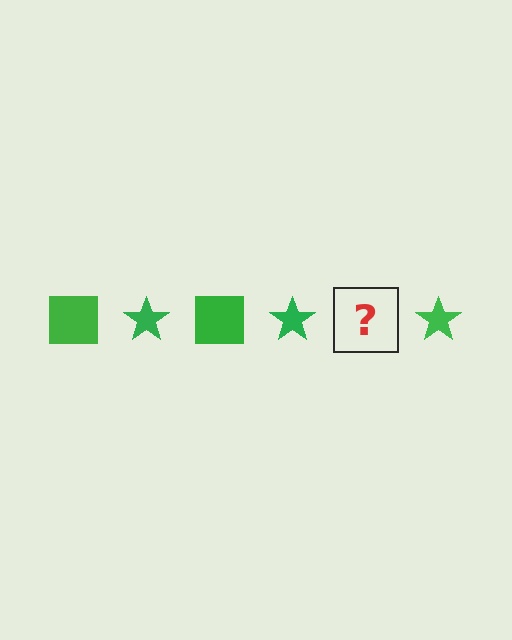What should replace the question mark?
The question mark should be replaced with a green square.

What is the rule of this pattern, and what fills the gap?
The rule is that the pattern cycles through square, star shapes in green. The gap should be filled with a green square.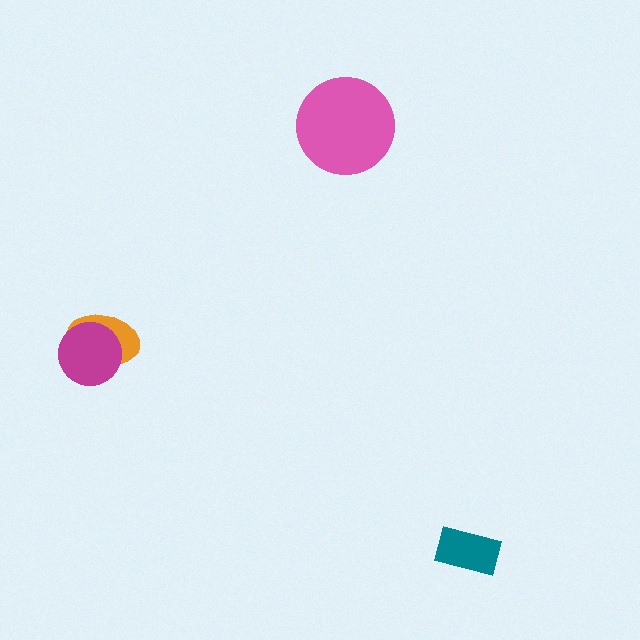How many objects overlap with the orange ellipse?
1 object overlaps with the orange ellipse.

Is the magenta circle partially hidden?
No, no other shape covers it.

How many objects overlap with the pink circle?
0 objects overlap with the pink circle.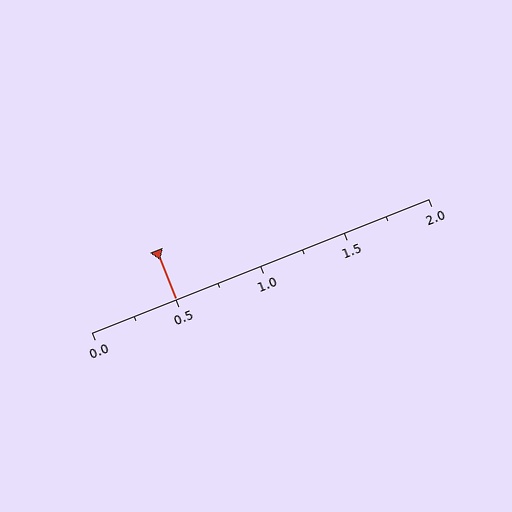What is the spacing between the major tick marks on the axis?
The major ticks are spaced 0.5 apart.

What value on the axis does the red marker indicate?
The marker indicates approximately 0.5.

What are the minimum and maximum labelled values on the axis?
The axis runs from 0.0 to 2.0.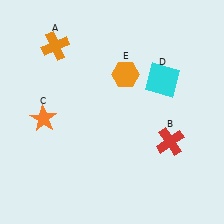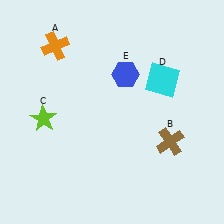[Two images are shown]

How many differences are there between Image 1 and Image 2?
There are 3 differences between the two images.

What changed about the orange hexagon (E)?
In Image 1, E is orange. In Image 2, it changed to blue.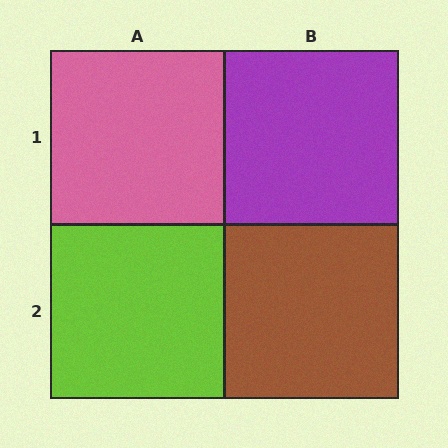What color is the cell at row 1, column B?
Purple.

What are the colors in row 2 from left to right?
Lime, brown.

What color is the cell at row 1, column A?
Pink.